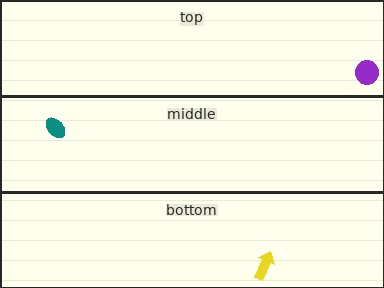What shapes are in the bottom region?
The yellow arrow.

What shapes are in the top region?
The purple circle.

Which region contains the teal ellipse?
The middle region.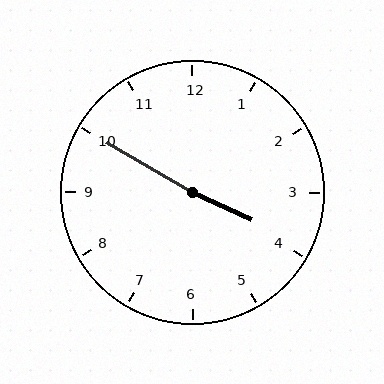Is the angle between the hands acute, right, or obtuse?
It is obtuse.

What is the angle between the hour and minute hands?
Approximately 175 degrees.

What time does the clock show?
3:50.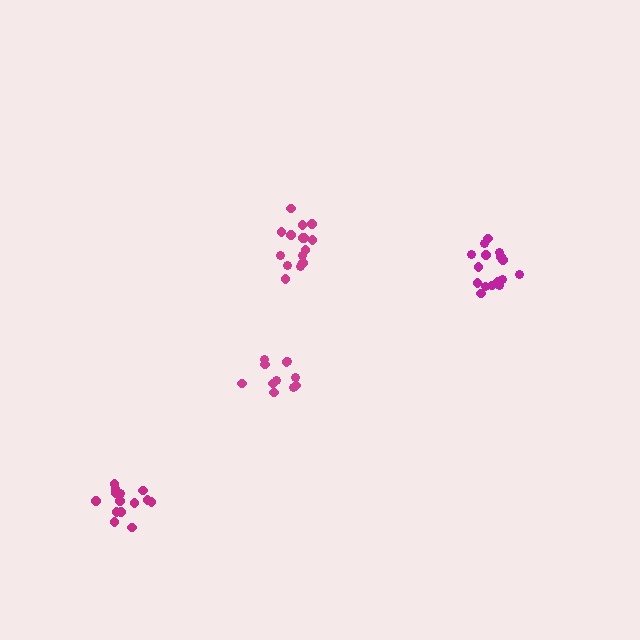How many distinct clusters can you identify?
There are 4 distinct clusters.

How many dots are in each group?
Group 1: 11 dots, Group 2: 16 dots, Group 3: 15 dots, Group 4: 14 dots (56 total).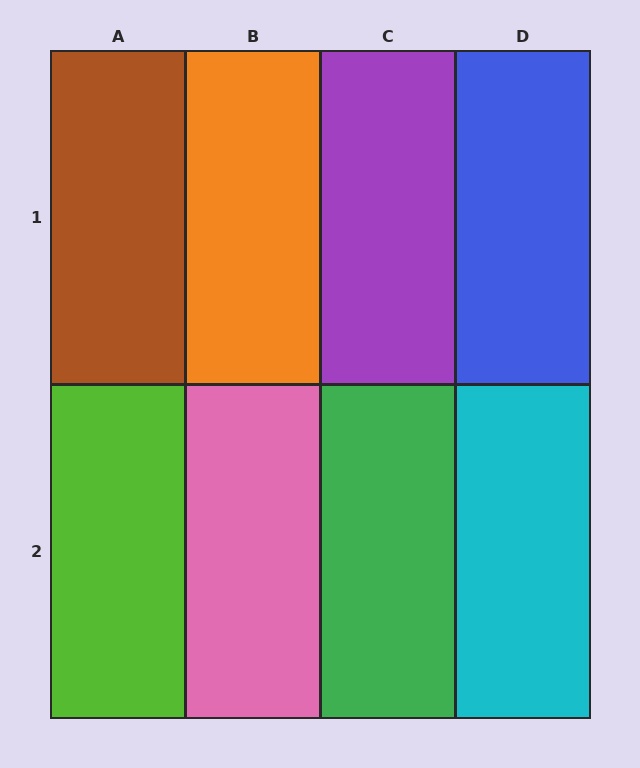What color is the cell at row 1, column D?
Blue.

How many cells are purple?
1 cell is purple.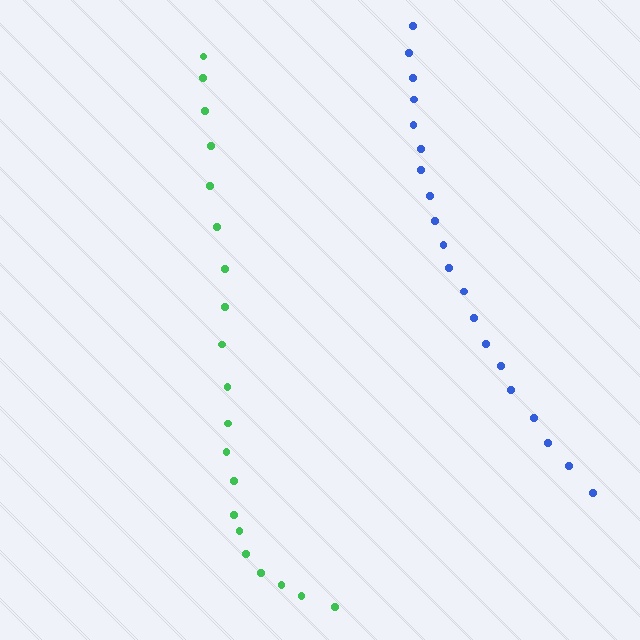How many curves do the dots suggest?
There are 2 distinct paths.